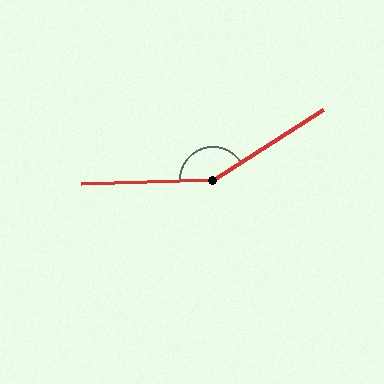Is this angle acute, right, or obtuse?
It is obtuse.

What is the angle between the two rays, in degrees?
Approximately 149 degrees.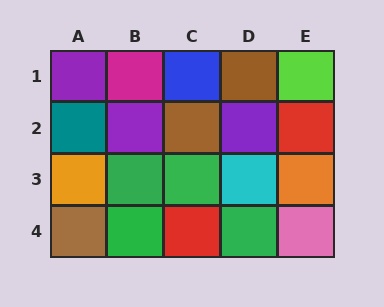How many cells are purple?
3 cells are purple.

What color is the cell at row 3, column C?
Green.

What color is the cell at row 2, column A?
Teal.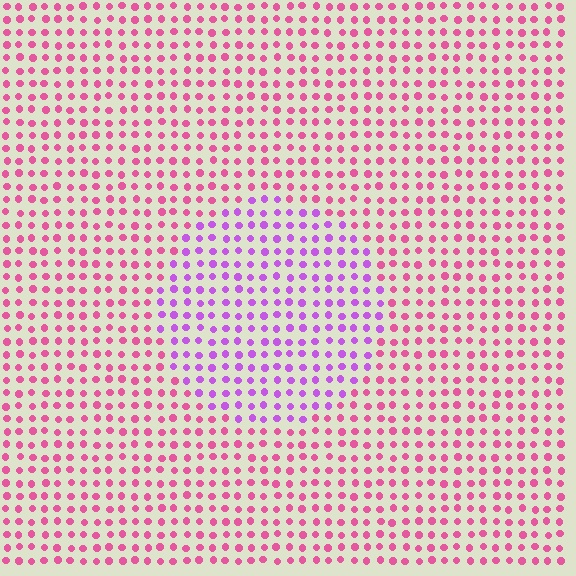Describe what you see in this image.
The image is filled with small pink elements in a uniform arrangement. A circle-shaped region is visible where the elements are tinted to a slightly different hue, forming a subtle color boundary.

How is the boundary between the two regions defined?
The boundary is defined purely by a slight shift in hue (about 44 degrees). Spacing, size, and orientation are identical on both sides.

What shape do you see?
I see a circle.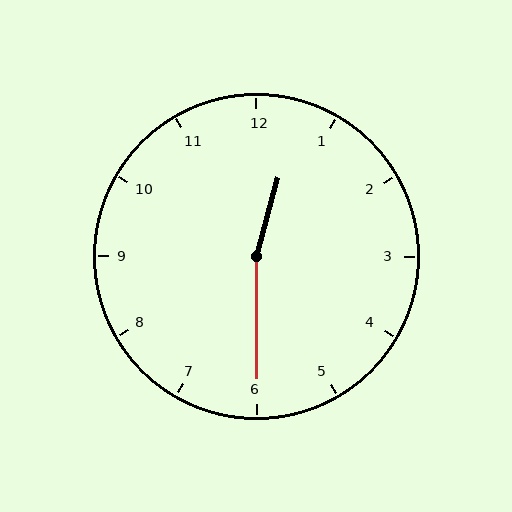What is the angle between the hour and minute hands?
Approximately 165 degrees.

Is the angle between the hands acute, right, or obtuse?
It is obtuse.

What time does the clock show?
12:30.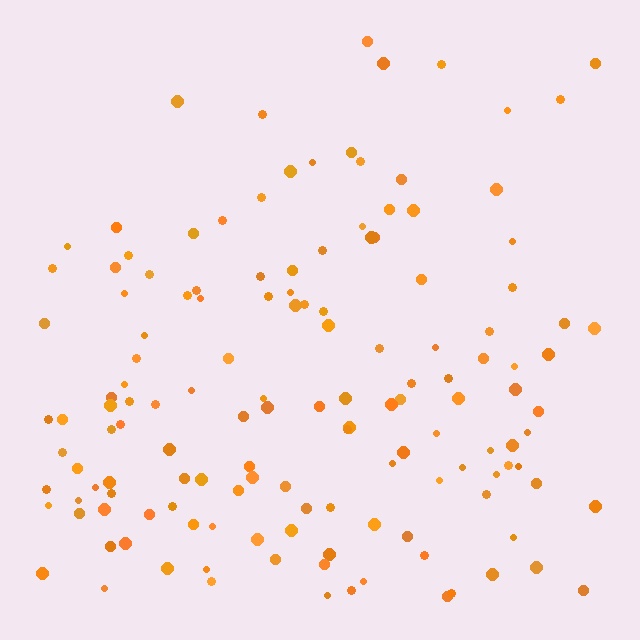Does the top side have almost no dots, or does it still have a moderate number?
Still a moderate number, just noticeably fewer than the bottom.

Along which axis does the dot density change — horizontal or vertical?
Vertical.